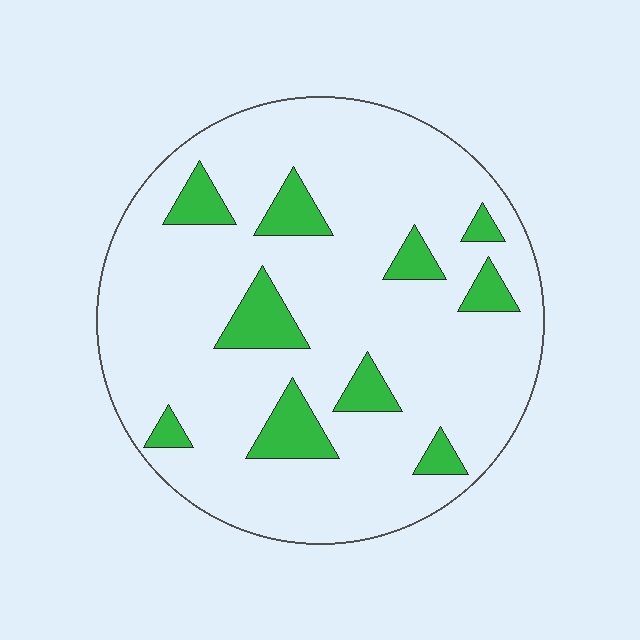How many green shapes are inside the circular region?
10.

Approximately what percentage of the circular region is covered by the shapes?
Approximately 15%.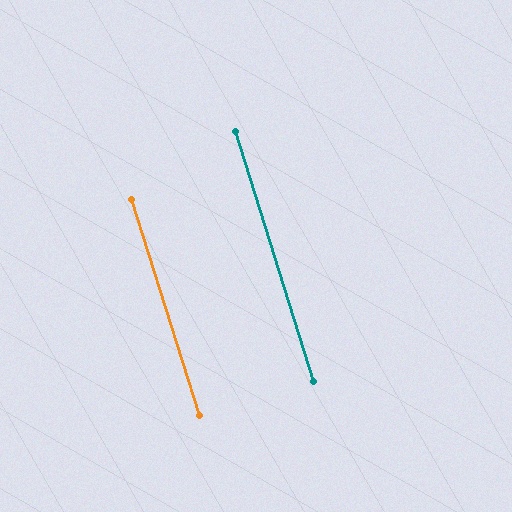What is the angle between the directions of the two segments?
Approximately 0 degrees.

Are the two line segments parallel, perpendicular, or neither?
Parallel — their directions differ by only 0.2°.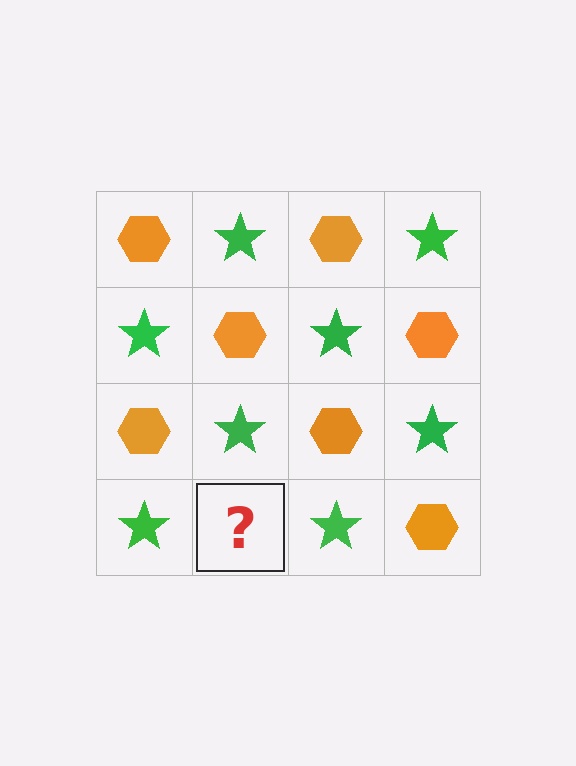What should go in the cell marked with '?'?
The missing cell should contain an orange hexagon.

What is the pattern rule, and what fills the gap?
The rule is that it alternates orange hexagon and green star in a checkerboard pattern. The gap should be filled with an orange hexagon.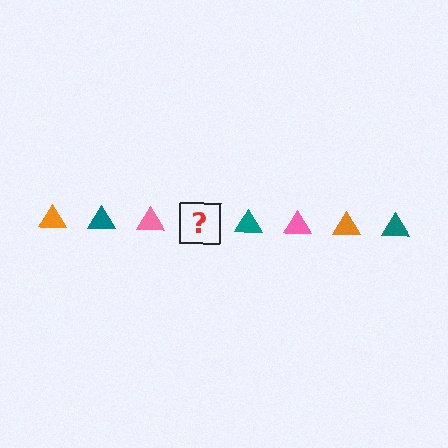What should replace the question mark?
The question mark should be replaced with an orange triangle.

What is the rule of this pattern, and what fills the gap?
The rule is that the pattern cycles through orange, teal, pink triangles. The gap should be filled with an orange triangle.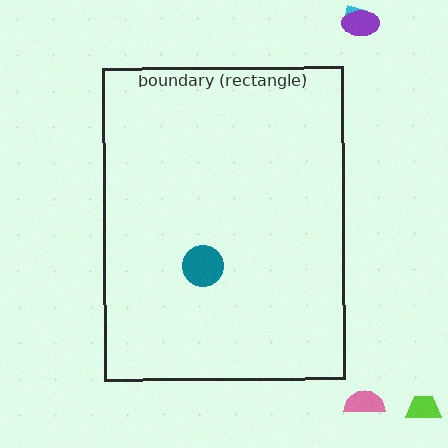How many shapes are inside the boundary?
1 inside, 4 outside.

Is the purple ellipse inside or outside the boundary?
Outside.